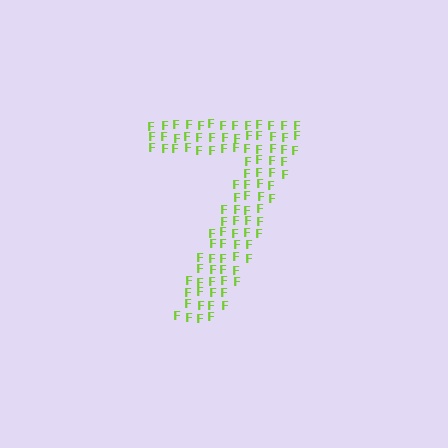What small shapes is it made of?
It is made of small letter F's.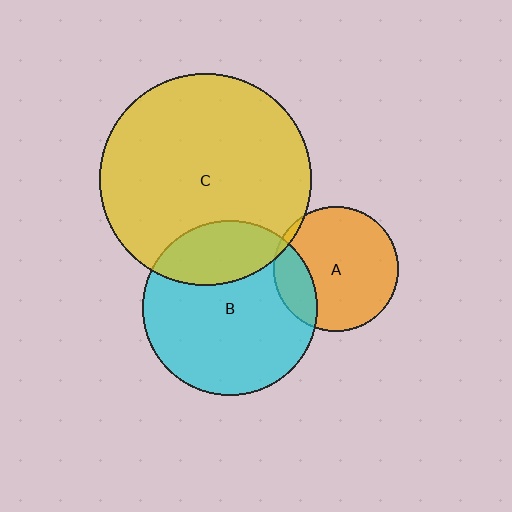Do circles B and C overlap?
Yes.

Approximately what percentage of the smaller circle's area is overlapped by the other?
Approximately 25%.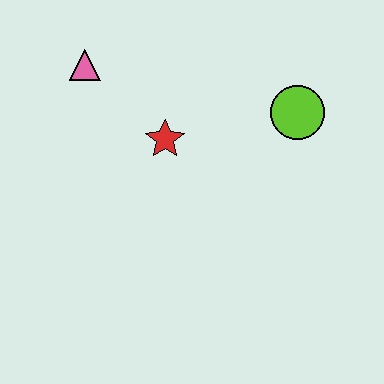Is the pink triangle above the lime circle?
Yes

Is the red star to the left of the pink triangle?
No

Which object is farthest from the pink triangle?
The lime circle is farthest from the pink triangle.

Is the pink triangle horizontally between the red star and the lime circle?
No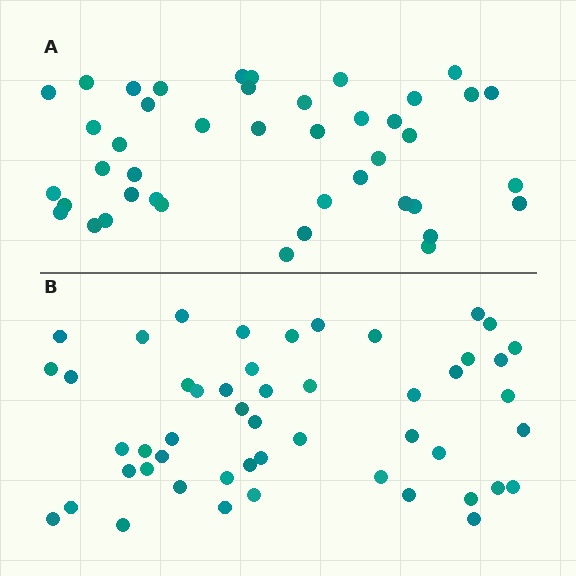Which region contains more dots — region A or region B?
Region B (the bottom region) has more dots.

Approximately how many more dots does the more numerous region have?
Region B has roughly 8 or so more dots than region A.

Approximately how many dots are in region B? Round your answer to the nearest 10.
About 50 dots.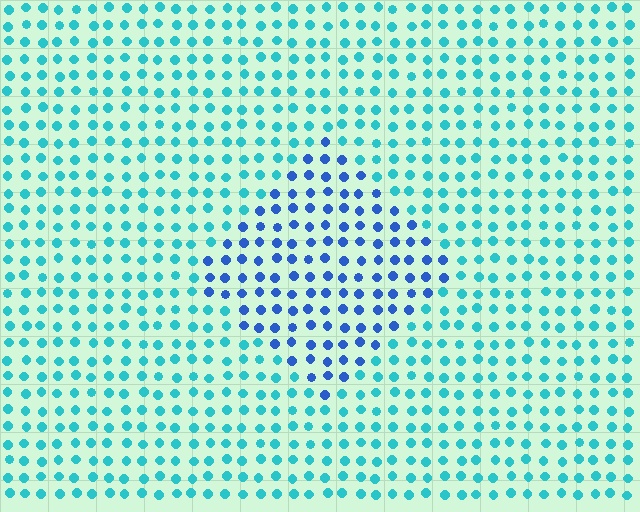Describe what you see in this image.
The image is filled with small cyan elements in a uniform arrangement. A diamond-shaped region is visible where the elements are tinted to a slightly different hue, forming a subtle color boundary.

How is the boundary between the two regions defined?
The boundary is defined purely by a slight shift in hue (about 39 degrees). Spacing, size, and orientation are identical on both sides.